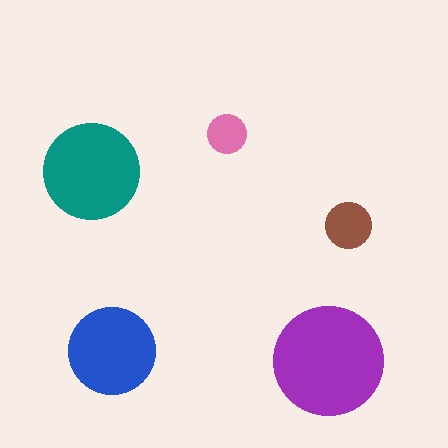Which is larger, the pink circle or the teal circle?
The teal one.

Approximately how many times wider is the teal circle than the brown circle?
About 2 times wider.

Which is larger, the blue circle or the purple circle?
The purple one.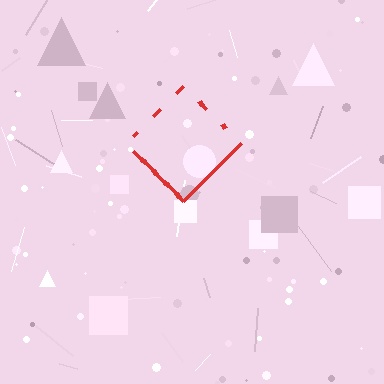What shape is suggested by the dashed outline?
The dashed outline suggests a diamond.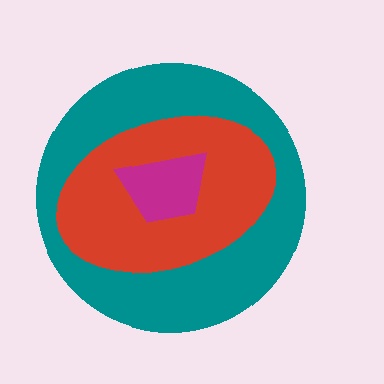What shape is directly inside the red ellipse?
The magenta trapezoid.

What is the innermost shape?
The magenta trapezoid.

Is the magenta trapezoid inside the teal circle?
Yes.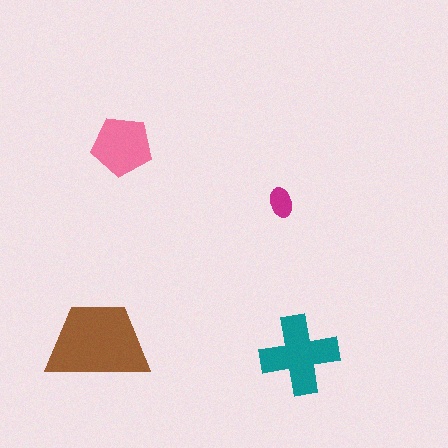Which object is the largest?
The brown trapezoid.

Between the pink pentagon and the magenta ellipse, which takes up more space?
The pink pentagon.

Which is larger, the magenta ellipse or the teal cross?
The teal cross.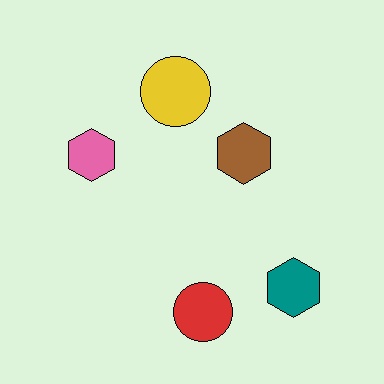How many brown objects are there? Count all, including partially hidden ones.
There is 1 brown object.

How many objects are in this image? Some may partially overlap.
There are 5 objects.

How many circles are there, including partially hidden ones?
There are 2 circles.